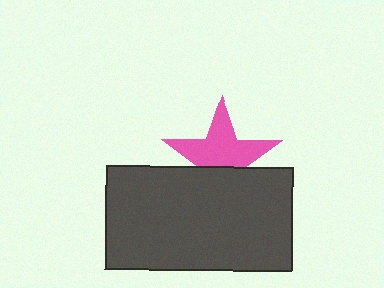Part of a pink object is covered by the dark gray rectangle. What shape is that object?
It is a star.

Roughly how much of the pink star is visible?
About half of it is visible (roughly 62%).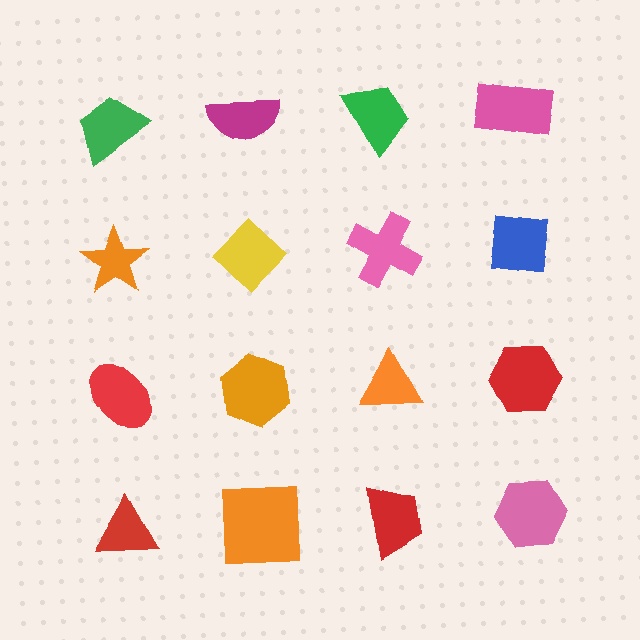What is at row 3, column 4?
A red hexagon.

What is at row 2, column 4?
A blue square.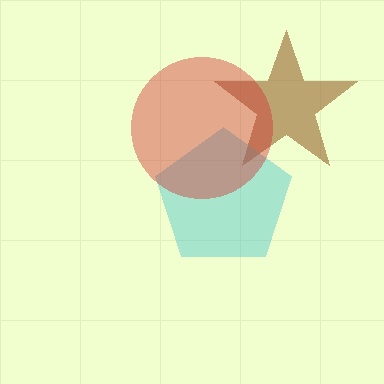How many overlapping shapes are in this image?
There are 3 overlapping shapes in the image.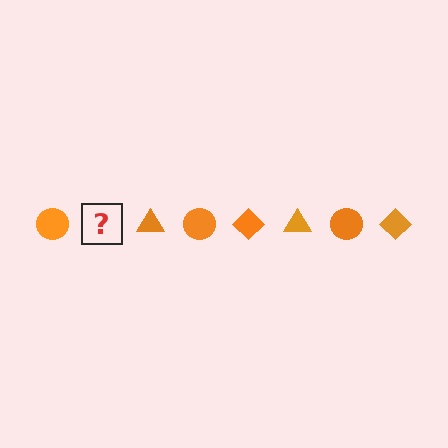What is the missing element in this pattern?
The missing element is an orange diamond.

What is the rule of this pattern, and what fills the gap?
The rule is that the pattern cycles through circle, diamond, triangle shapes in orange. The gap should be filled with an orange diamond.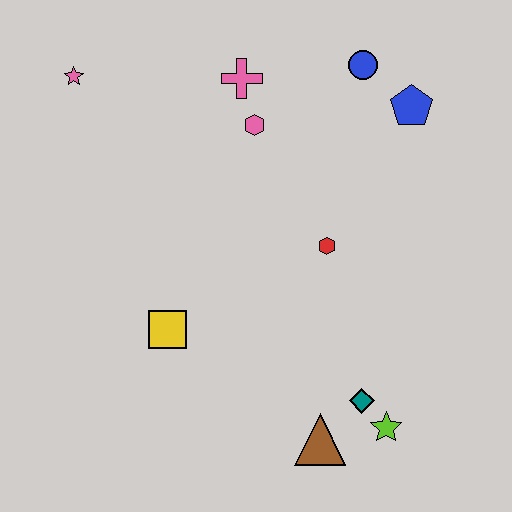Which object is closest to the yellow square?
The red hexagon is closest to the yellow square.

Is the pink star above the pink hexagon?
Yes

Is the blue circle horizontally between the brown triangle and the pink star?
No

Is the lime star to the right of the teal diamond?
Yes